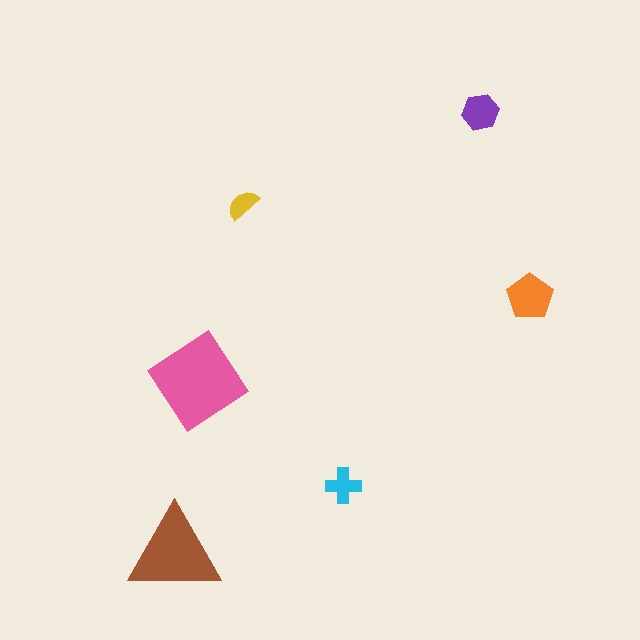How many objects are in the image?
There are 6 objects in the image.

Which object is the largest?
The pink diamond.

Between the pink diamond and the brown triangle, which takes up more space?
The pink diamond.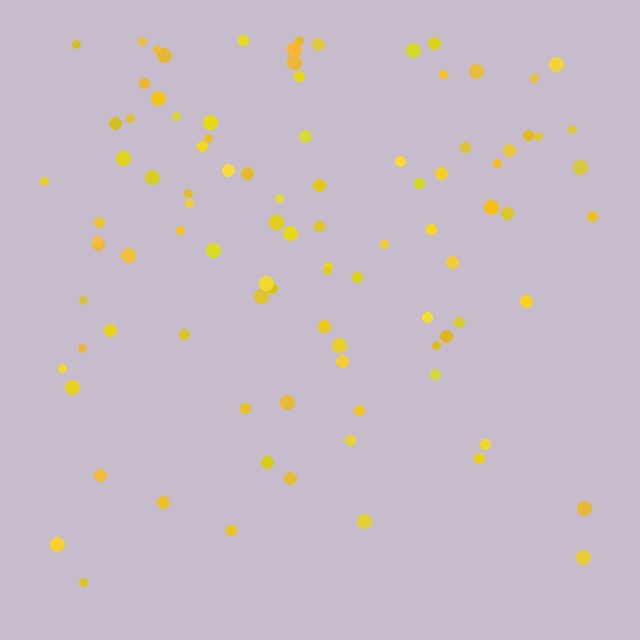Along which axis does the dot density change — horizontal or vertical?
Vertical.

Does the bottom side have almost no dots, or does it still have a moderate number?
Still a moderate number, just noticeably fewer than the top.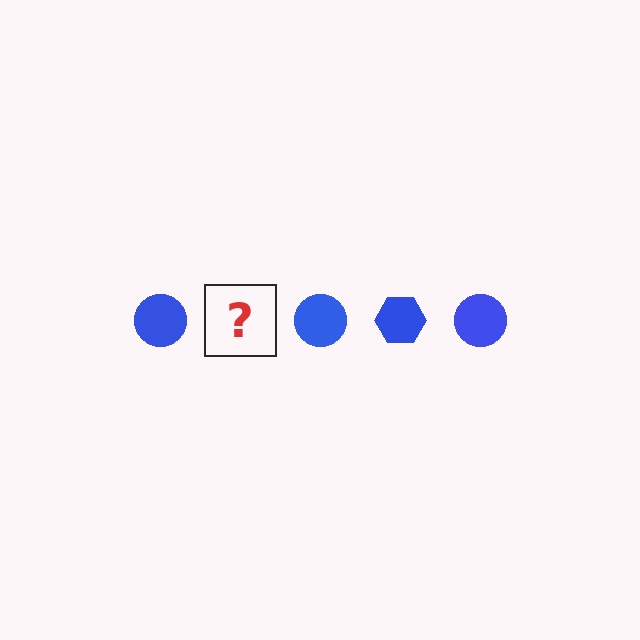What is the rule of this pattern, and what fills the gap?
The rule is that the pattern cycles through circle, hexagon shapes in blue. The gap should be filled with a blue hexagon.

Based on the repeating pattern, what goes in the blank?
The blank should be a blue hexagon.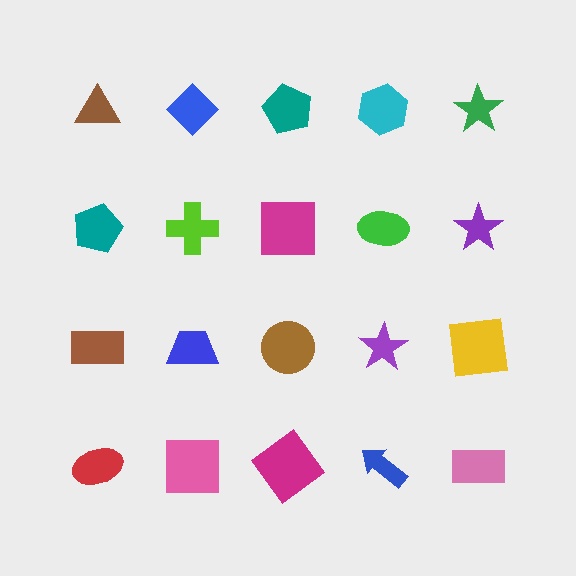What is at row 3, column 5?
A yellow square.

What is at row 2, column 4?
A green ellipse.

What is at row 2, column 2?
A lime cross.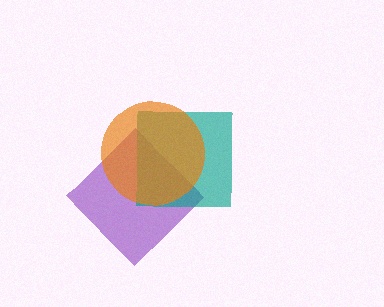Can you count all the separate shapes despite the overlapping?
Yes, there are 3 separate shapes.